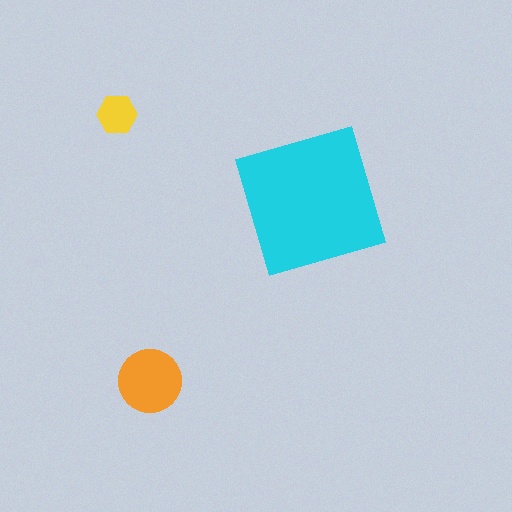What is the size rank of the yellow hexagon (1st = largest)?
3rd.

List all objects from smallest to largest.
The yellow hexagon, the orange circle, the cyan square.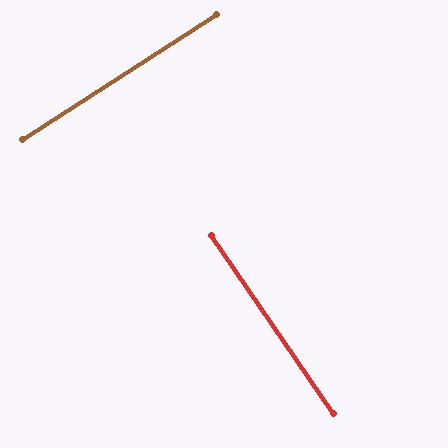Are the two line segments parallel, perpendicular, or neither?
Perpendicular — they meet at approximately 88°.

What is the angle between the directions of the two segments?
Approximately 88 degrees.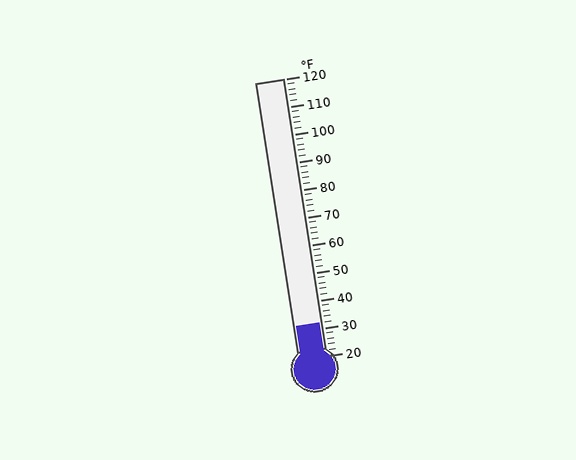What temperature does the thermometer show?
The thermometer shows approximately 32°F.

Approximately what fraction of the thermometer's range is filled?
The thermometer is filled to approximately 10% of its range.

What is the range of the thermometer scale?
The thermometer scale ranges from 20°F to 120°F.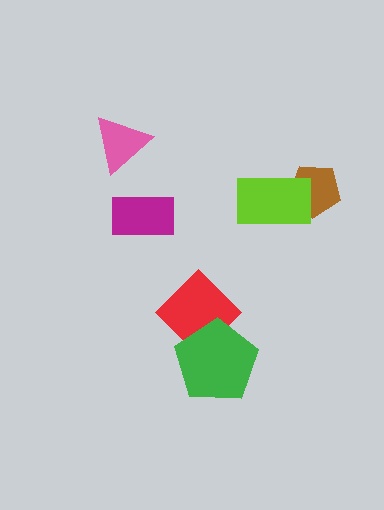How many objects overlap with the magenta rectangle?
0 objects overlap with the magenta rectangle.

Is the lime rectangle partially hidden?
No, no other shape covers it.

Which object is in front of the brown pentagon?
The lime rectangle is in front of the brown pentagon.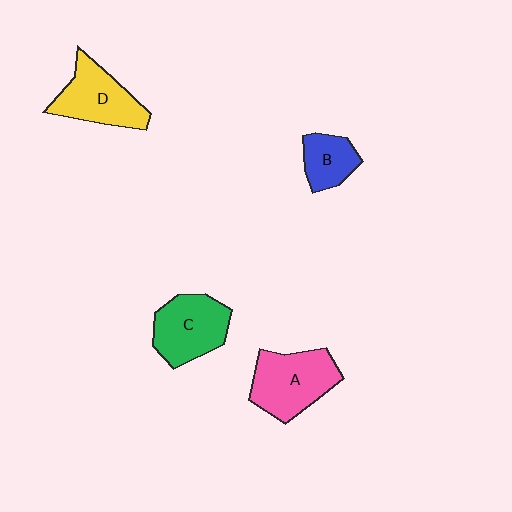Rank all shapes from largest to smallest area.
From largest to smallest: A (pink), C (green), D (yellow), B (blue).